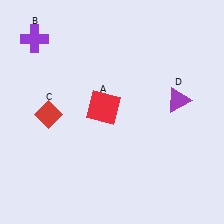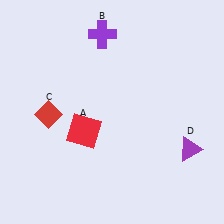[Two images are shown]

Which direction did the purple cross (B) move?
The purple cross (B) moved right.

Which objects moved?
The objects that moved are: the red square (A), the purple cross (B), the purple triangle (D).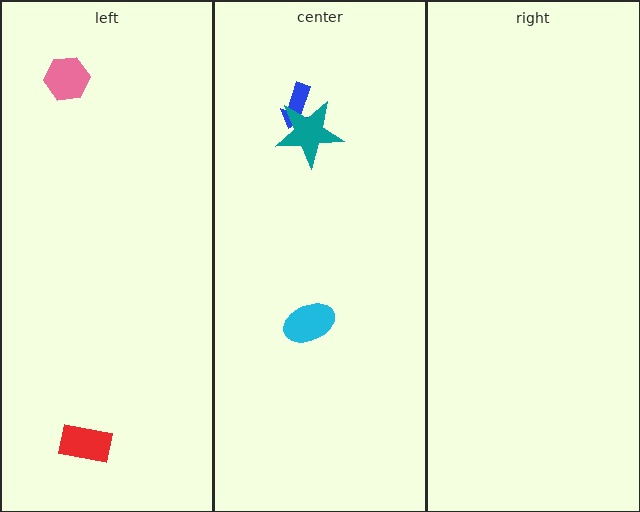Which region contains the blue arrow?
The center region.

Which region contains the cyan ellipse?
The center region.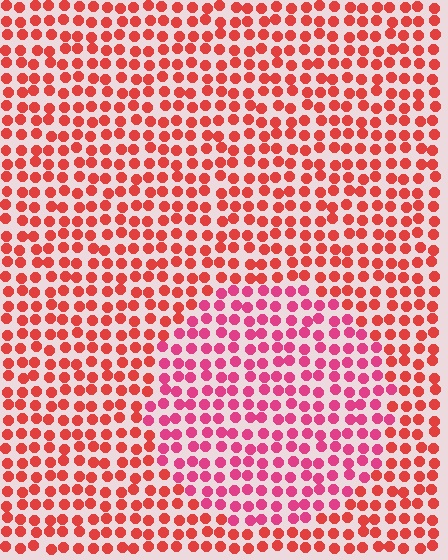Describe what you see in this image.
The image is filled with small red elements in a uniform arrangement. A circle-shaped region is visible where the elements are tinted to a slightly different hue, forming a subtle color boundary.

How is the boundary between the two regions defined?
The boundary is defined purely by a slight shift in hue (about 28 degrees). Spacing, size, and orientation are identical on both sides.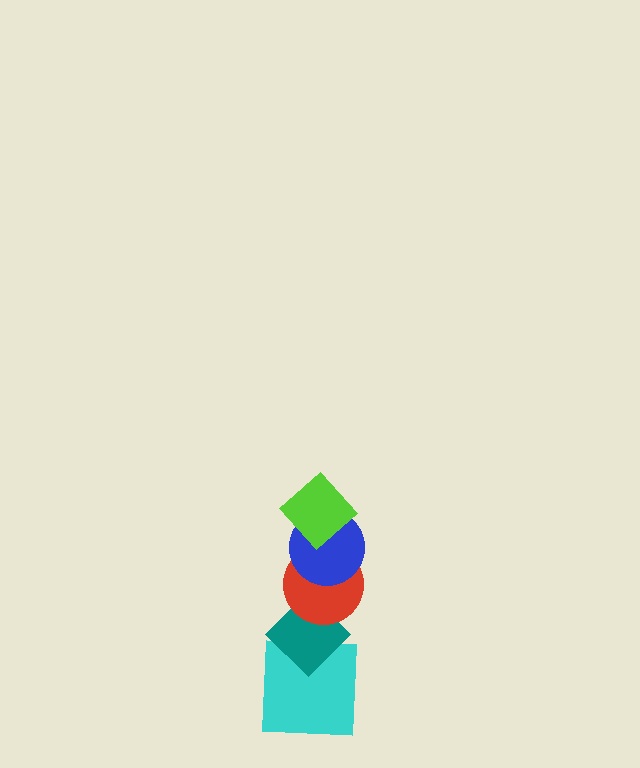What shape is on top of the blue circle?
The lime diamond is on top of the blue circle.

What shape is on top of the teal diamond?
The red circle is on top of the teal diamond.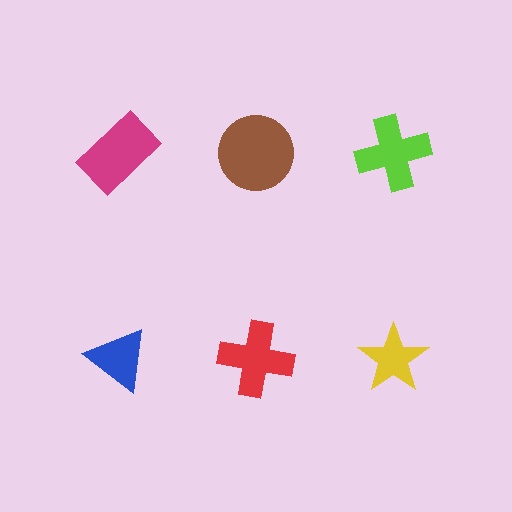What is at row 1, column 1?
A magenta rectangle.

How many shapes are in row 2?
3 shapes.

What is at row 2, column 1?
A blue triangle.